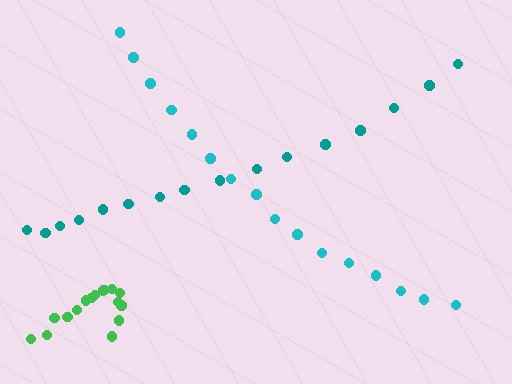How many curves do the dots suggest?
There are 3 distinct paths.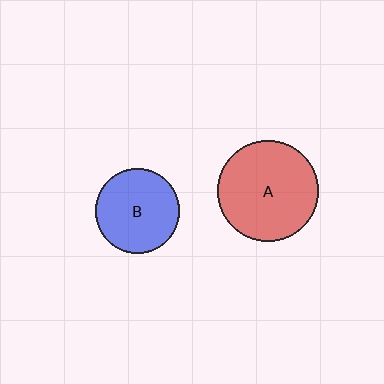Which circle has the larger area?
Circle A (red).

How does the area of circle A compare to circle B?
Approximately 1.4 times.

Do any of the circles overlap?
No, none of the circles overlap.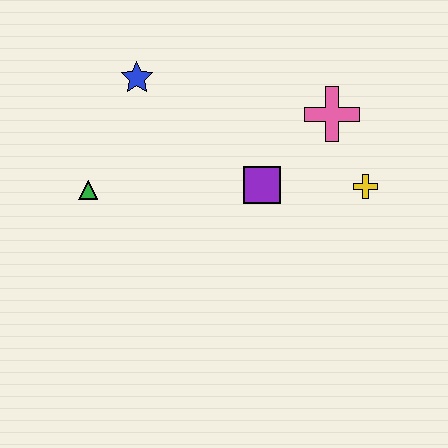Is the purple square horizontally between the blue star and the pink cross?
Yes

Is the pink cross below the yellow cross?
No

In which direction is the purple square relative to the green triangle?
The purple square is to the right of the green triangle.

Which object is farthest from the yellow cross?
The green triangle is farthest from the yellow cross.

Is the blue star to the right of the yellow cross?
No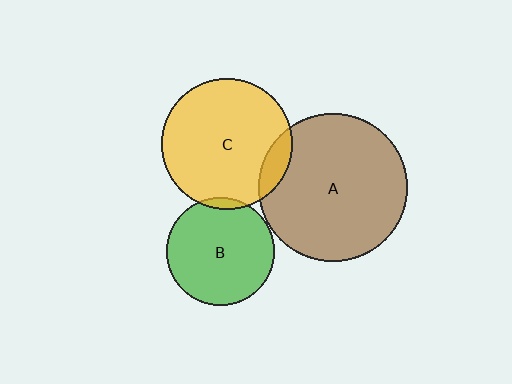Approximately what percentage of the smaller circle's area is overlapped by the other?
Approximately 5%.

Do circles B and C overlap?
Yes.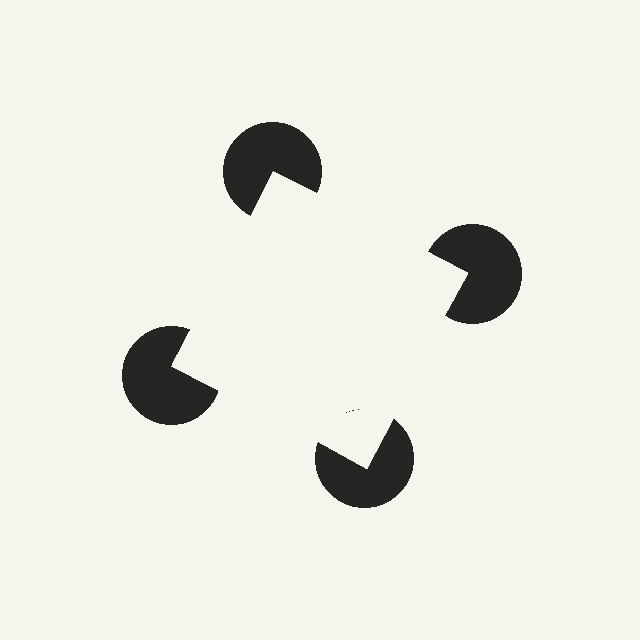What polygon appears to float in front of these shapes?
An illusory square — its edges are inferred from the aligned wedge cuts in the pac-man discs, not physically drawn.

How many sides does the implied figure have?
4 sides.